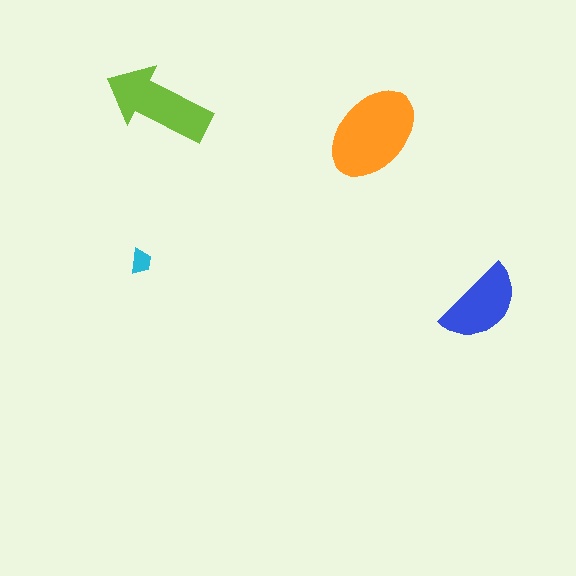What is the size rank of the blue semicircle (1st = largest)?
3rd.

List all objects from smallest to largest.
The cyan trapezoid, the blue semicircle, the lime arrow, the orange ellipse.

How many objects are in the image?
There are 4 objects in the image.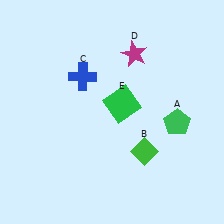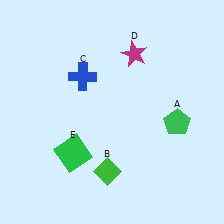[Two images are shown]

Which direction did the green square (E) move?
The green square (E) moved down.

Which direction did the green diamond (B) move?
The green diamond (B) moved left.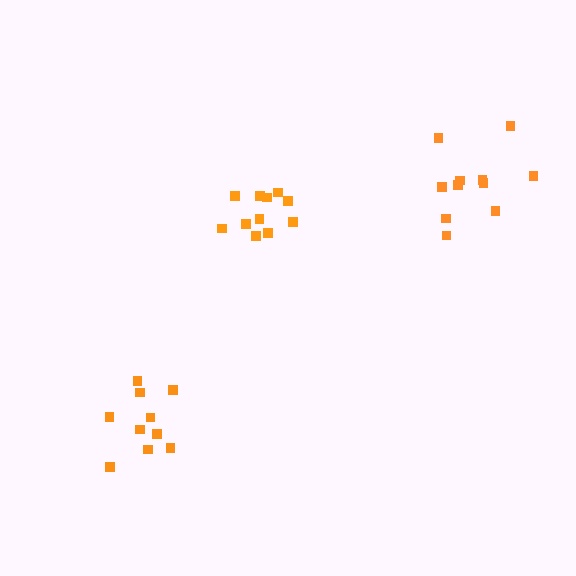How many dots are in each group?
Group 1: 11 dots, Group 2: 11 dots, Group 3: 10 dots (32 total).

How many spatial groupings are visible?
There are 3 spatial groupings.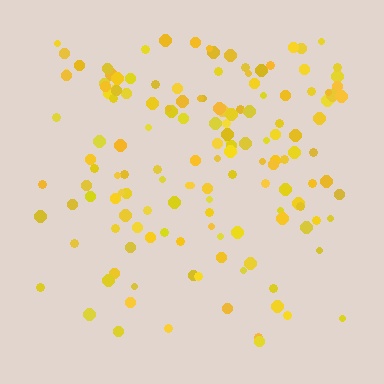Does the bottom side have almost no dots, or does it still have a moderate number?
Still a moderate number, just noticeably fewer than the top.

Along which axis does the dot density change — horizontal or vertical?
Vertical.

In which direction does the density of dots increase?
From bottom to top, with the top side densest.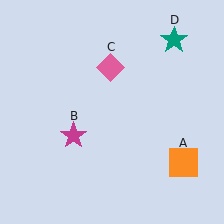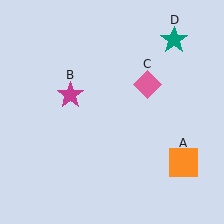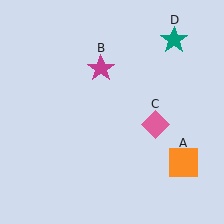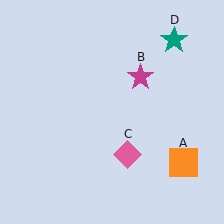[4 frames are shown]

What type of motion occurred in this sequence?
The magenta star (object B), pink diamond (object C) rotated clockwise around the center of the scene.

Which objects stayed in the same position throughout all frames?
Orange square (object A) and teal star (object D) remained stationary.